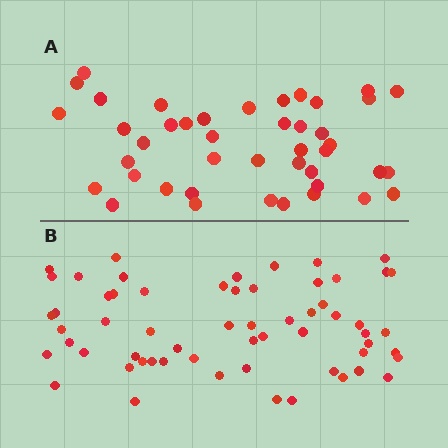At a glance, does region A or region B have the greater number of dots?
Region B (the bottom region) has more dots.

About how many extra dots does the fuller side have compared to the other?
Region B has approximately 15 more dots than region A.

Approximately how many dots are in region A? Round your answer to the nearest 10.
About 40 dots. (The exact count is 43, which rounds to 40.)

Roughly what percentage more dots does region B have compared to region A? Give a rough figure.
About 40% more.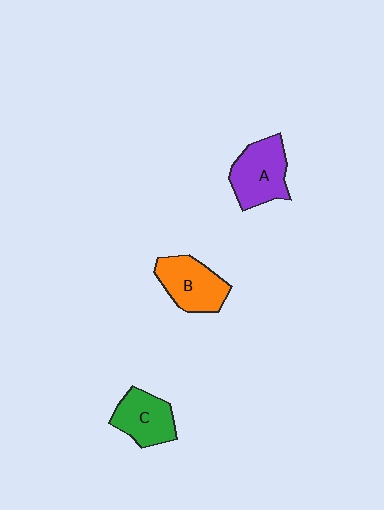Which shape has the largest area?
Shape A (purple).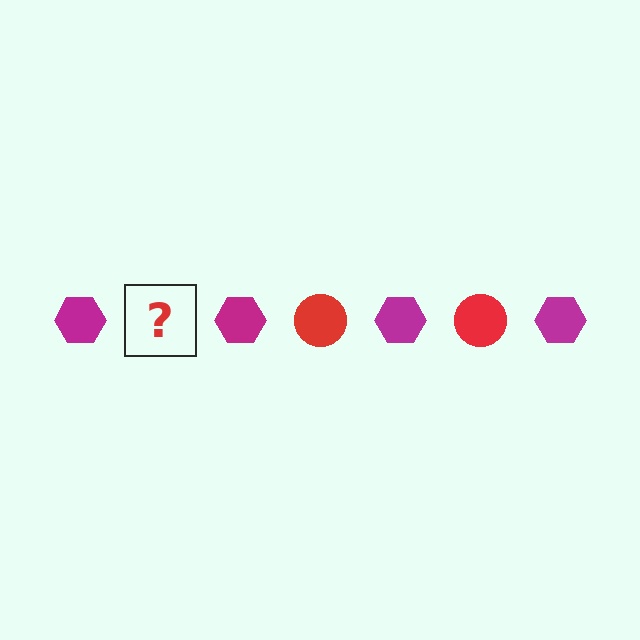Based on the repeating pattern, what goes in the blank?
The blank should be a red circle.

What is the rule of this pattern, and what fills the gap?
The rule is that the pattern alternates between magenta hexagon and red circle. The gap should be filled with a red circle.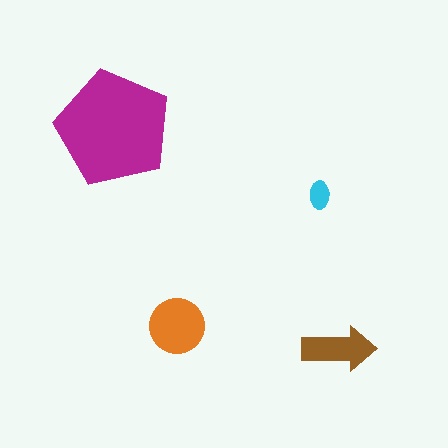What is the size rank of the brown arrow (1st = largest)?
3rd.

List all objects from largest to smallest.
The magenta pentagon, the orange circle, the brown arrow, the cyan ellipse.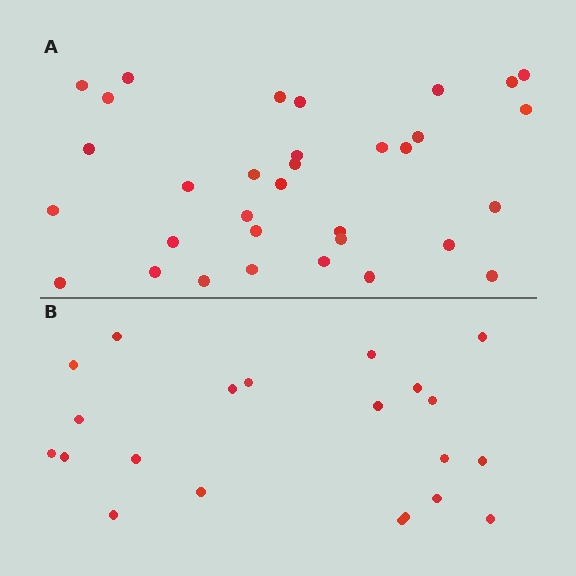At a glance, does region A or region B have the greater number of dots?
Region A (the top region) has more dots.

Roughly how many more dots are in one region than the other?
Region A has roughly 12 or so more dots than region B.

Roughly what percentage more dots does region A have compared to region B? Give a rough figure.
About 55% more.